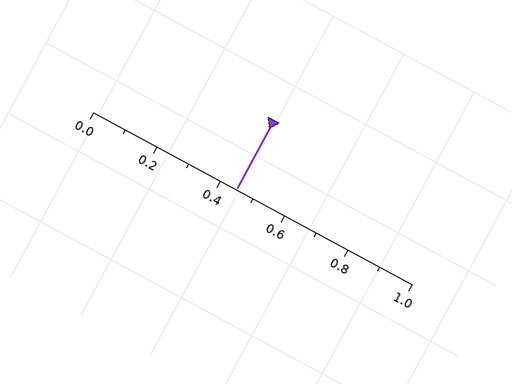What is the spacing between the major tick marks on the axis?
The major ticks are spaced 0.2 apart.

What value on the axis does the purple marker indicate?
The marker indicates approximately 0.45.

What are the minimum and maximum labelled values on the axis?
The axis runs from 0.0 to 1.0.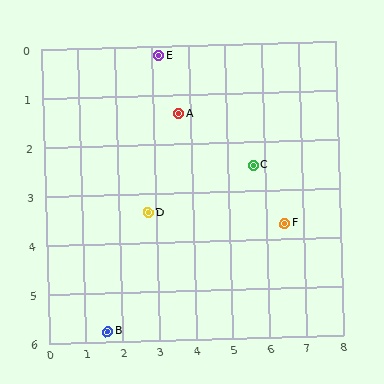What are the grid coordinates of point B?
Point B is at approximately (1.6, 5.8).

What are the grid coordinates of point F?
Point F is at approximately (6.5, 3.7).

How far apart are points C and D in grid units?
Points C and D are about 3.0 grid units apart.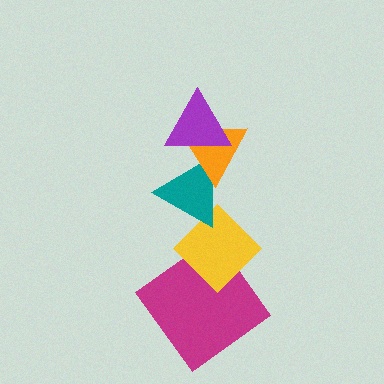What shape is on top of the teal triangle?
The orange triangle is on top of the teal triangle.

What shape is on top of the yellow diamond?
The teal triangle is on top of the yellow diamond.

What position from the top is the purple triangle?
The purple triangle is 1st from the top.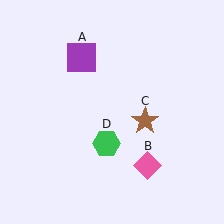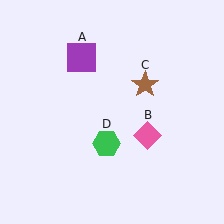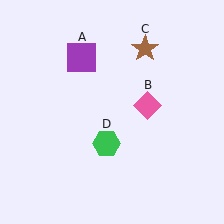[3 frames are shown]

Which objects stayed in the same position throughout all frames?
Purple square (object A) and green hexagon (object D) remained stationary.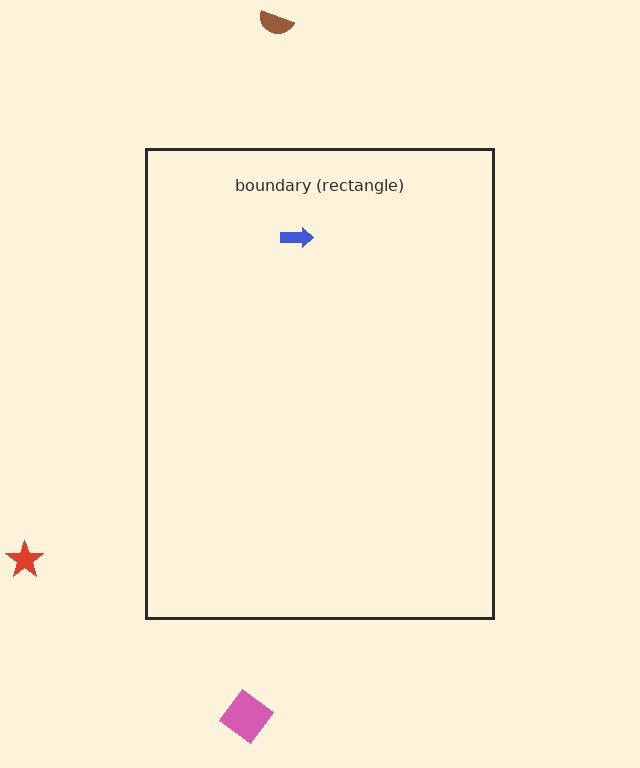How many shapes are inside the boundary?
1 inside, 3 outside.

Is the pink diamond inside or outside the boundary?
Outside.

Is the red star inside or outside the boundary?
Outside.